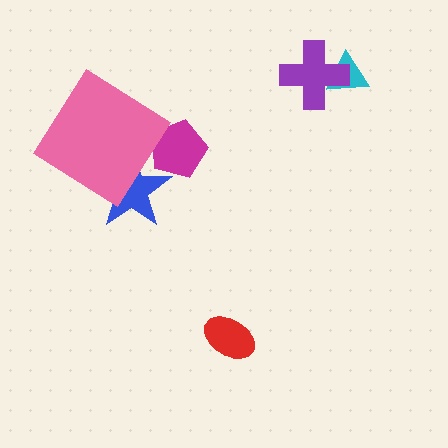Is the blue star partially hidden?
Yes, it is partially covered by another shape.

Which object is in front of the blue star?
The pink diamond is in front of the blue star.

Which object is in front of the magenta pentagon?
The blue star is in front of the magenta pentagon.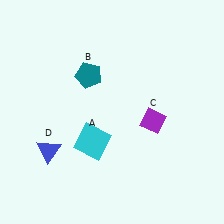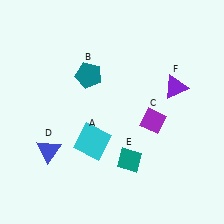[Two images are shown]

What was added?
A teal diamond (E), a purple triangle (F) were added in Image 2.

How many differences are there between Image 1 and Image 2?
There are 2 differences between the two images.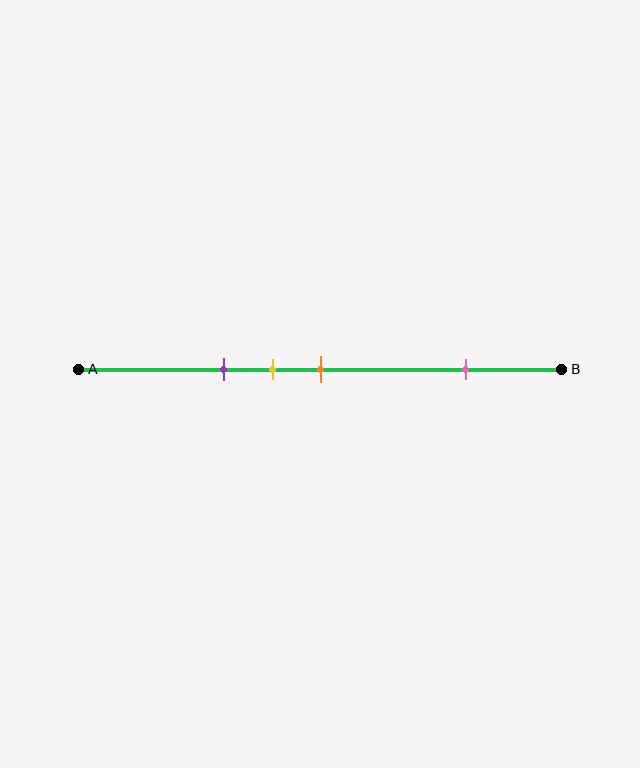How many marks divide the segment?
There are 4 marks dividing the segment.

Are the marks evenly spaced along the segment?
No, the marks are not evenly spaced.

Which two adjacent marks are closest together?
The yellow and orange marks are the closest adjacent pair.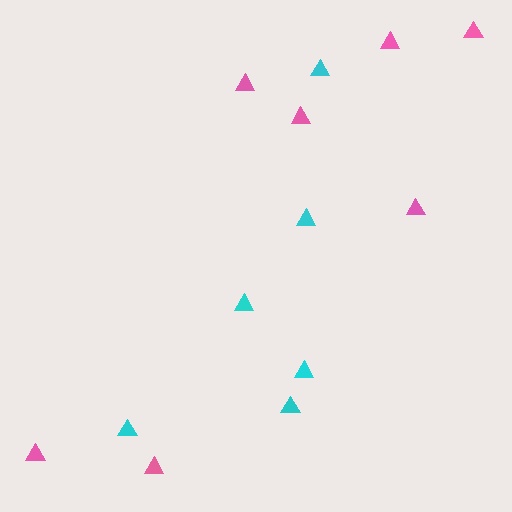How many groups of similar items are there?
There are 2 groups: one group of pink triangles (7) and one group of cyan triangles (6).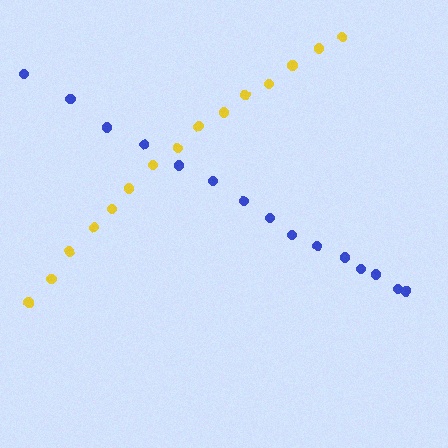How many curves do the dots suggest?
There are 2 distinct paths.